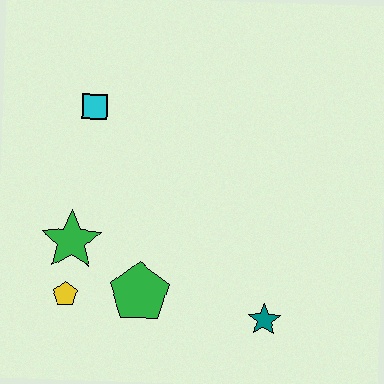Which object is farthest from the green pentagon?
The cyan square is farthest from the green pentagon.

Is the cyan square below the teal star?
No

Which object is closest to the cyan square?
The green star is closest to the cyan square.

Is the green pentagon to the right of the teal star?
No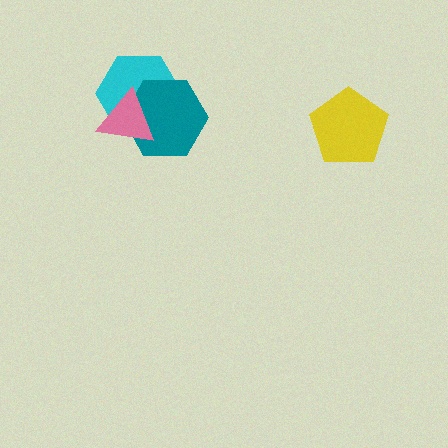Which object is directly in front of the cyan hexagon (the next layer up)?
The teal hexagon is directly in front of the cyan hexagon.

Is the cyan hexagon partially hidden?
Yes, it is partially covered by another shape.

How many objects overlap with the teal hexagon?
2 objects overlap with the teal hexagon.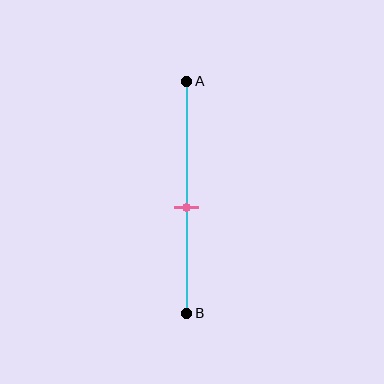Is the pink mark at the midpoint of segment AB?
No, the mark is at about 55% from A, not at the 50% midpoint.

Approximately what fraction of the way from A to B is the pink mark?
The pink mark is approximately 55% of the way from A to B.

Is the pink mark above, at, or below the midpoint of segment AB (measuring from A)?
The pink mark is below the midpoint of segment AB.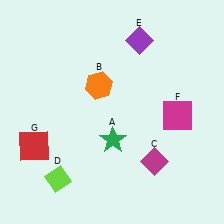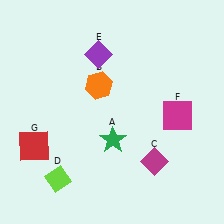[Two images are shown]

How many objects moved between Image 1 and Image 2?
1 object moved between the two images.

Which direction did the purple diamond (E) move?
The purple diamond (E) moved left.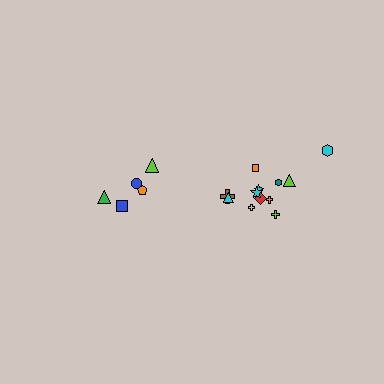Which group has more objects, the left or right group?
The right group.